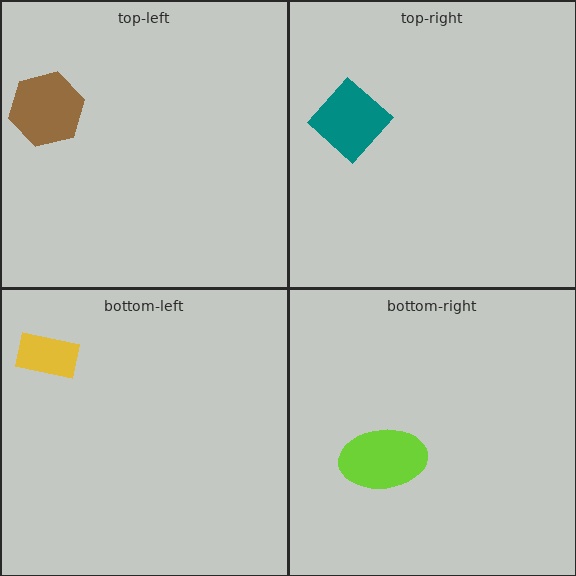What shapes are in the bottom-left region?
The yellow rectangle.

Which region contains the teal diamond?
The top-right region.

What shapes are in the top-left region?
The brown hexagon.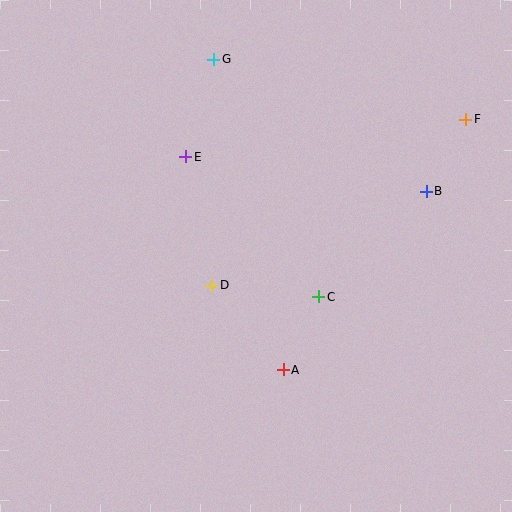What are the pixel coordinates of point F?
Point F is at (466, 119).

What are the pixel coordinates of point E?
Point E is at (186, 157).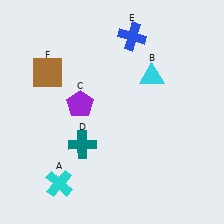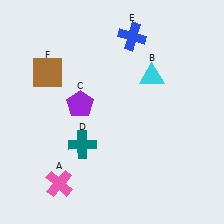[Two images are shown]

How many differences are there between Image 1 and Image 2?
There is 1 difference between the two images.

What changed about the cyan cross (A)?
In Image 1, A is cyan. In Image 2, it changed to pink.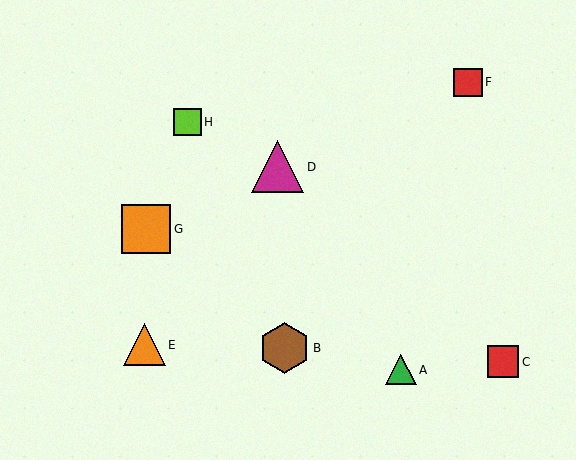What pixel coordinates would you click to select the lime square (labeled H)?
Click at (187, 122) to select the lime square H.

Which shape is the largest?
The magenta triangle (labeled D) is the largest.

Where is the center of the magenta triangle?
The center of the magenta triangle is at (278, 167).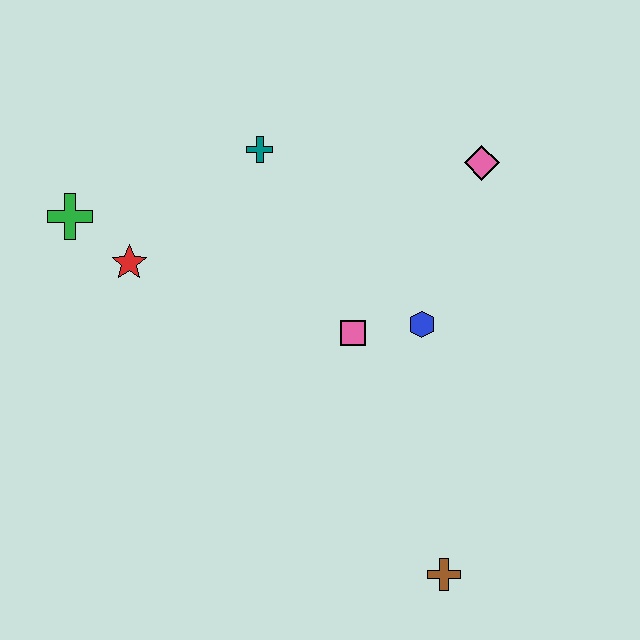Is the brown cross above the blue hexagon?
No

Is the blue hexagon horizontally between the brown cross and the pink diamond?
No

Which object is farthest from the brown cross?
The green cross is farthest from the brown cross.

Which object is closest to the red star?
The green cross is closest to the red star.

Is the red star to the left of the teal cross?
Yes